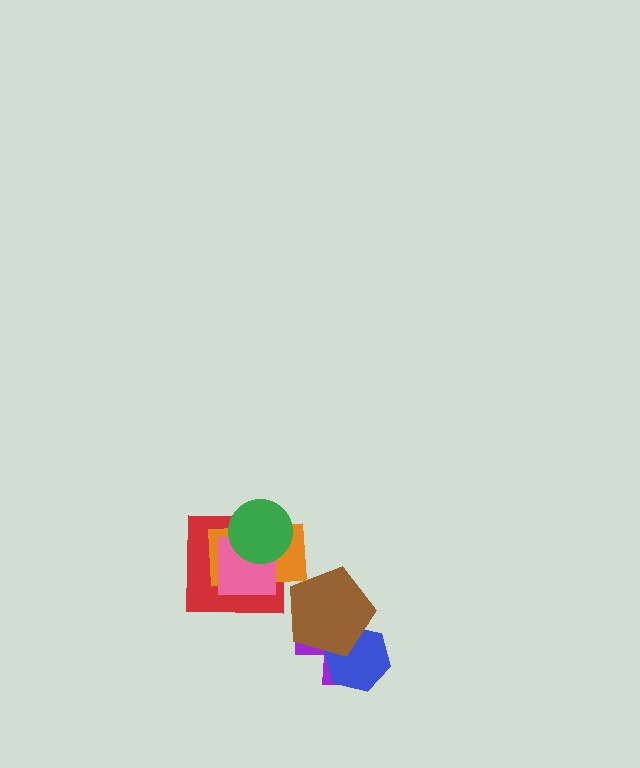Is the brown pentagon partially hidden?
No, no other shape covers it.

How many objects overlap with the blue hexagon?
2 objects overlap with the blue hexagon.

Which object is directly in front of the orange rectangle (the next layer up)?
The pink square is directly in front of the orange rectangle.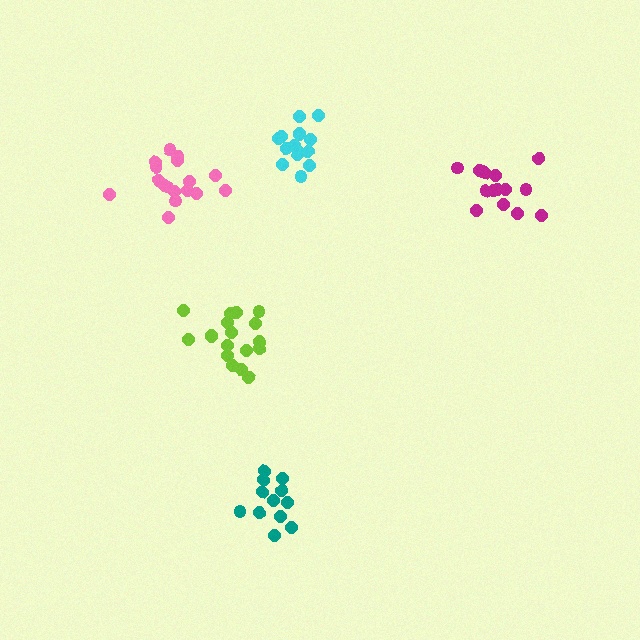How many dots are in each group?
Group 1: 12 dots, Group 2: 17 dots, Group 3: 15 dots, Group 4: 18 dots, Group 5: 15 dots (77 total).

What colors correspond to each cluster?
The clusters are colored: teal, pink, cyan, lime, magenta.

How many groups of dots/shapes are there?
There are 5 groups.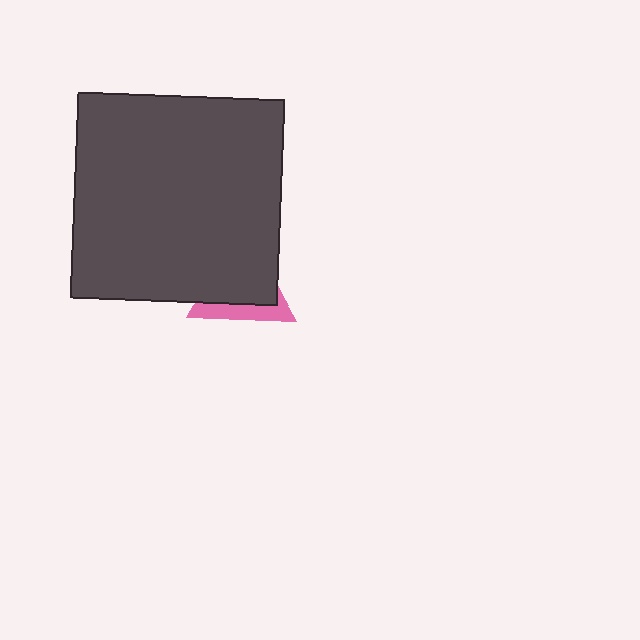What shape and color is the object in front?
The object in front is a dark gray square.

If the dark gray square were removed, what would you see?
You would see the complete pink triangle.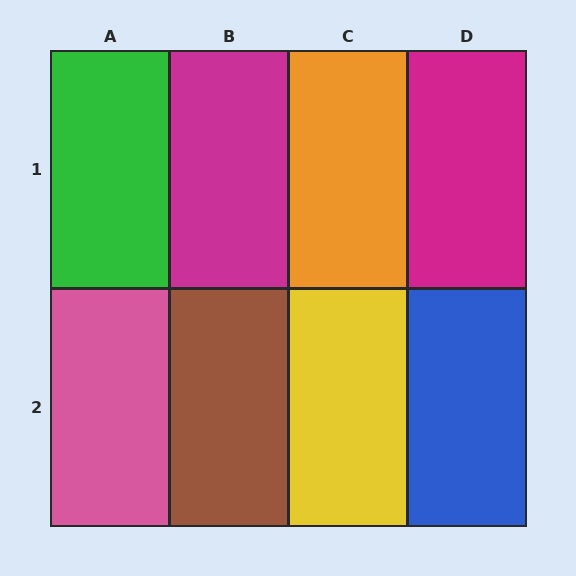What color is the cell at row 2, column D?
Blue.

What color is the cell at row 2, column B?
Brown.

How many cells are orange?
1 cell is orange.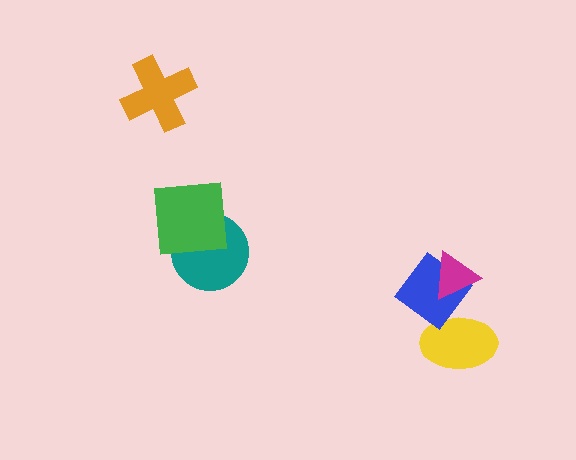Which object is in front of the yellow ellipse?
The blue diamond is in front of the yellow ellipse.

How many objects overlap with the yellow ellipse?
1 object overlaps with the yellow ellipse.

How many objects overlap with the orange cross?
0 objects overlap with the orange cross.